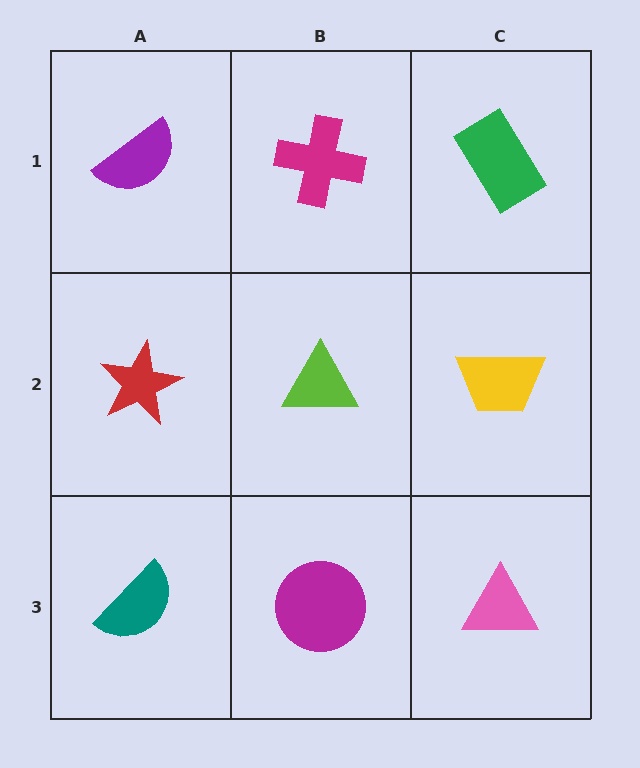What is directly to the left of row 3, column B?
A teal semicircle.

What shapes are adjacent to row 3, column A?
A red star (row 2, column A), a magenta circle (row 3, column B).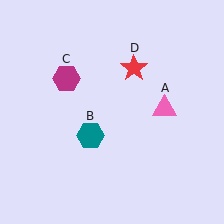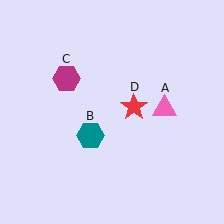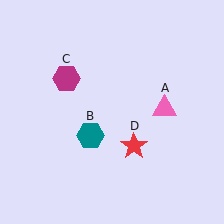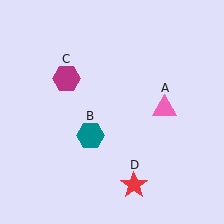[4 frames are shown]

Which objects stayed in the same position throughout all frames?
Pink triangle (object A) and teal hexagon (object B) and magenta hexagon (object C) remained stationary.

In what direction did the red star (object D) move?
The red star (object D) moved down.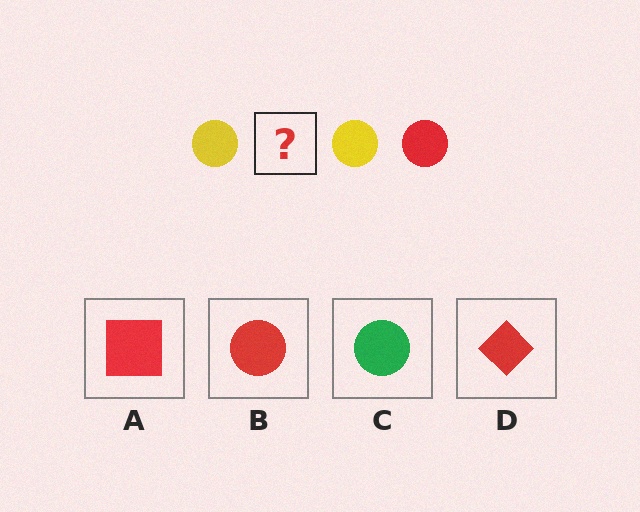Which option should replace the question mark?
Option B.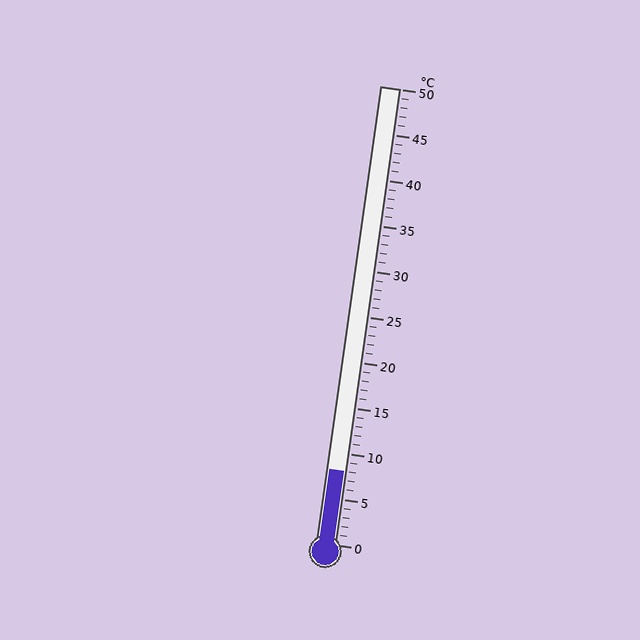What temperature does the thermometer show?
The thermometer shows approximately 8°C.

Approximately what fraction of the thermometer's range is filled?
The thermometer is filled to approximately 15% of its range.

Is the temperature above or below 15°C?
The temperature is below 15°C.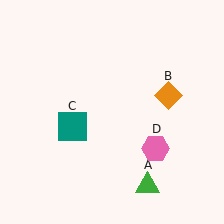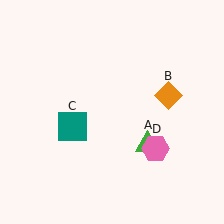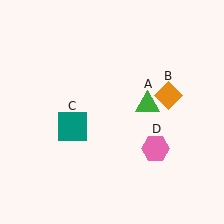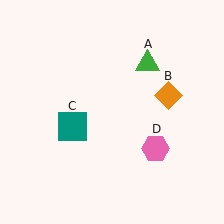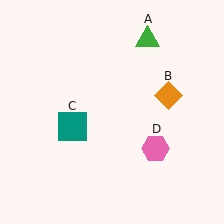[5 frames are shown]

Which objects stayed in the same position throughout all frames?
Orange diamond (object B) and teal square (object C) and pink hexagon (object D) remained stationary.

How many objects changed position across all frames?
1 object changed position: green triangle (object A).